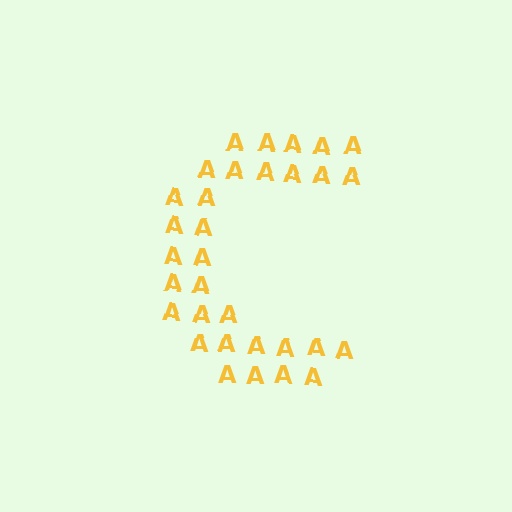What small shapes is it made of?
It is made of small letter A's.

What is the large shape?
The large shape is the letter C.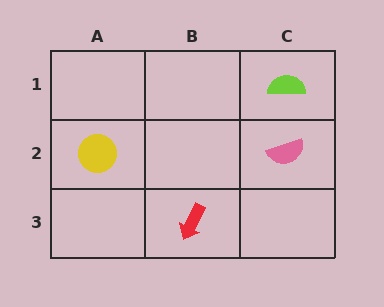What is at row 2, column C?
A pink semicircle.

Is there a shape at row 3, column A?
No, that cell is empty.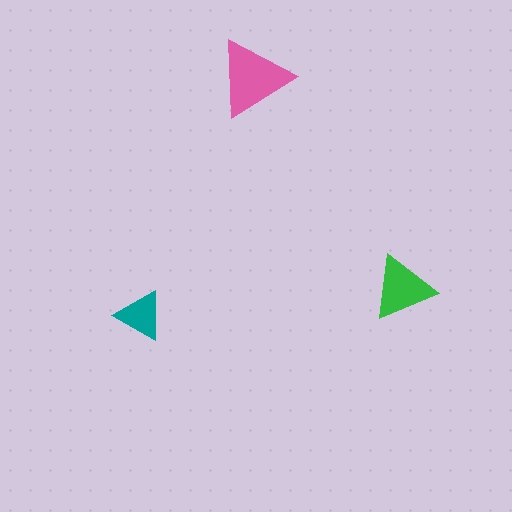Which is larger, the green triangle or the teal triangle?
The green one.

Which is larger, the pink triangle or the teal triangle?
The pink one.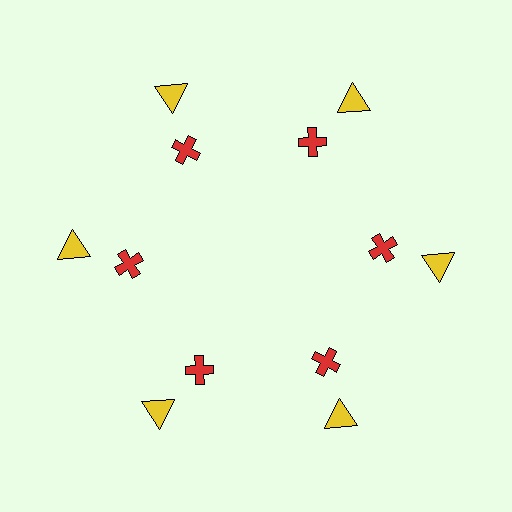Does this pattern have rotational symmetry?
Yes, this pattern has 6-fold rotational symmetry. It looks the same after rotating 60 degrees around the center.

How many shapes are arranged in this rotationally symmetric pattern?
There are 12 shapes, arranged in 6 groups of 2.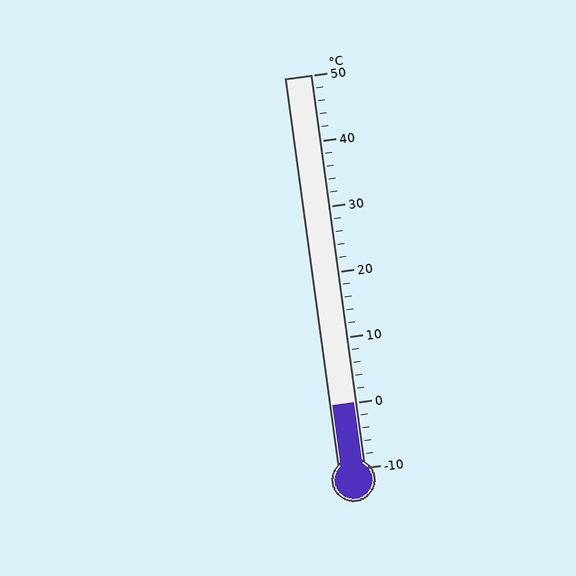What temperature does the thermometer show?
The thermometer shows approximately 0°C.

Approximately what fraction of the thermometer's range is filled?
The thermometer is filled to approximately 15% of its range.